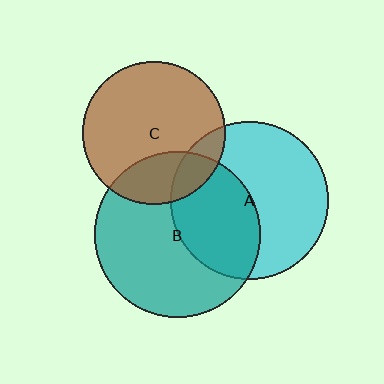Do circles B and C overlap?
Yes.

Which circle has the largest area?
Circle B (teal).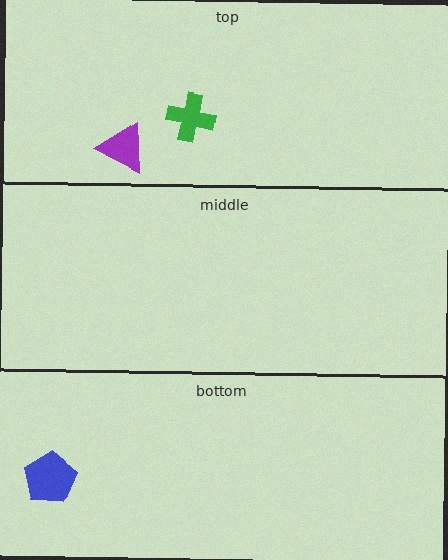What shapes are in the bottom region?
The blue pentagon.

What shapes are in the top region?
The purple triangle, the green cross.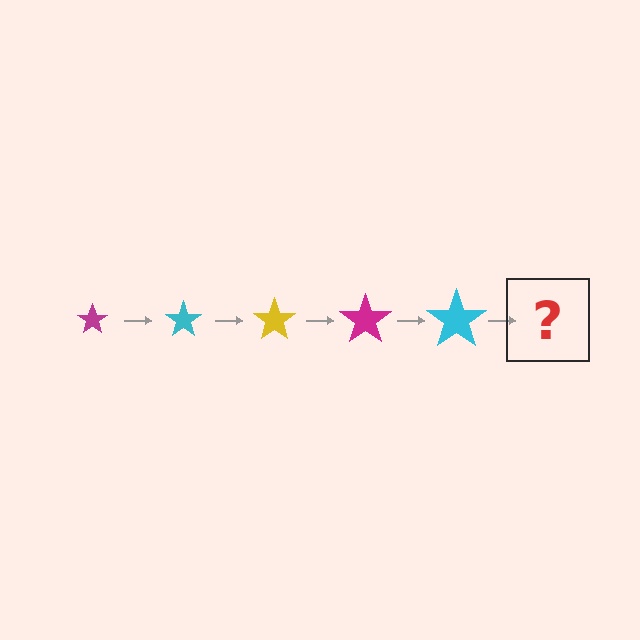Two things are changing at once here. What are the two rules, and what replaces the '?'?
The two rules are that the star grows larger each step and the color cycles through magenta, cyan, and yellow. The '?' should be a yellow star, larger than the previous one.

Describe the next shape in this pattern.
It should be a yellow star, larger than the previous one.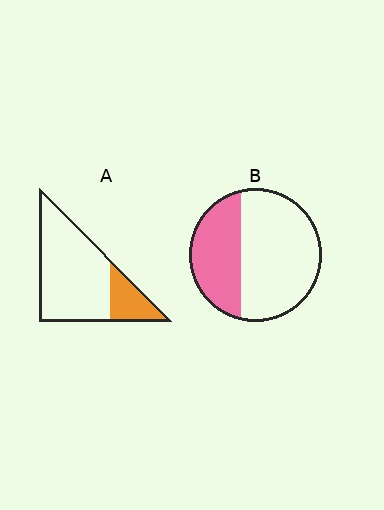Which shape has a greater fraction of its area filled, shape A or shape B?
Shape B.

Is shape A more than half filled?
No.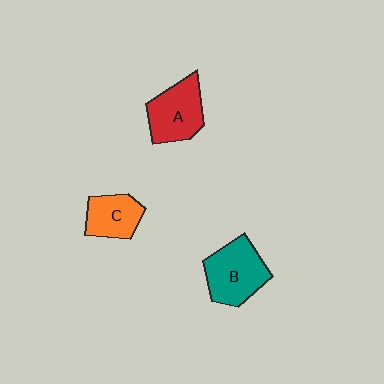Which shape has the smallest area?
Shape C (orange).